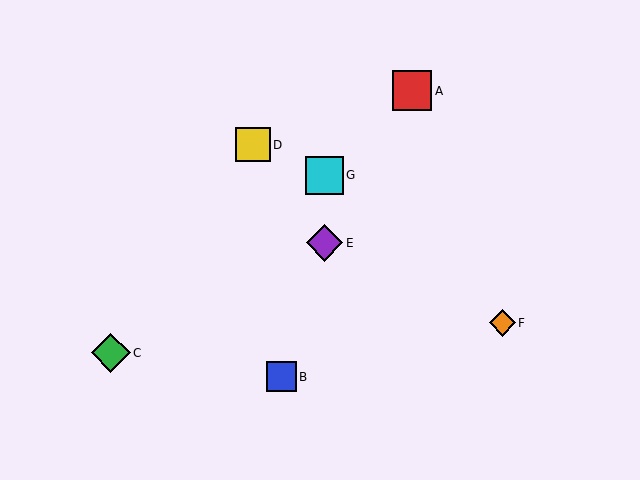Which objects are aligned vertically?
Objects E, G are aligned vertically.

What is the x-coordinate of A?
Object A is at x≈412.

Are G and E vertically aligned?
Yes, both are at x≈324.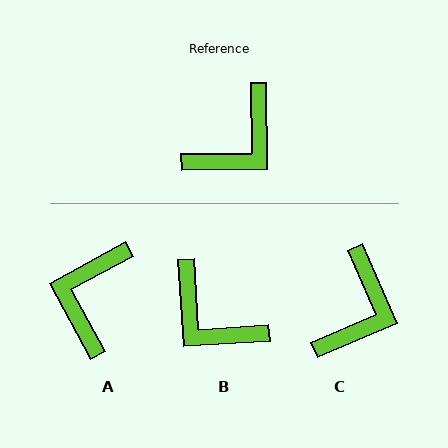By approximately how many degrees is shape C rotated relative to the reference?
Approximately 23 degrees counter-clockwise.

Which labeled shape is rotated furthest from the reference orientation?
A, about 152 degrees away.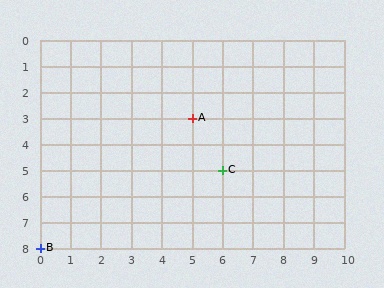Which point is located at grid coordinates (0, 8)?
Point B is at (0, 8).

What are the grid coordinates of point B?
Point B is at grid coordinates (0, 8).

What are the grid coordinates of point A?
Point A is at grid coordinates (5, 3).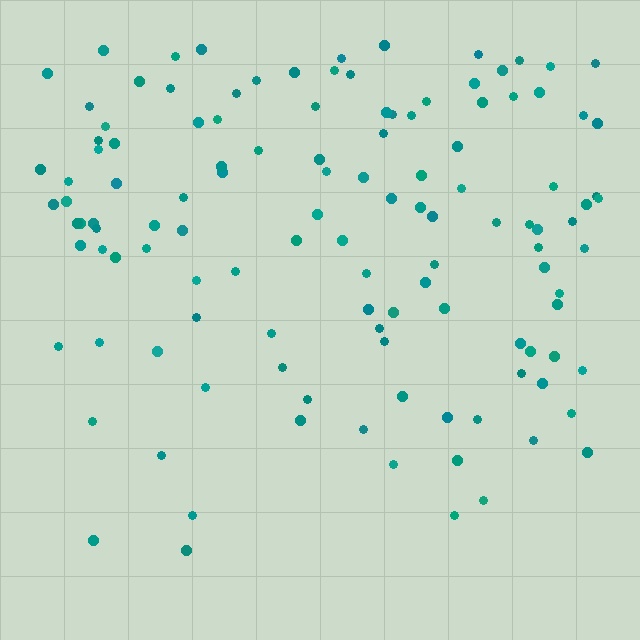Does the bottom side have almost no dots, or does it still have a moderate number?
Still a moderate number, just noticeably fewer than the top.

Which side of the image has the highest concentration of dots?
The top.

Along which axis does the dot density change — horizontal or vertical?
Vertical.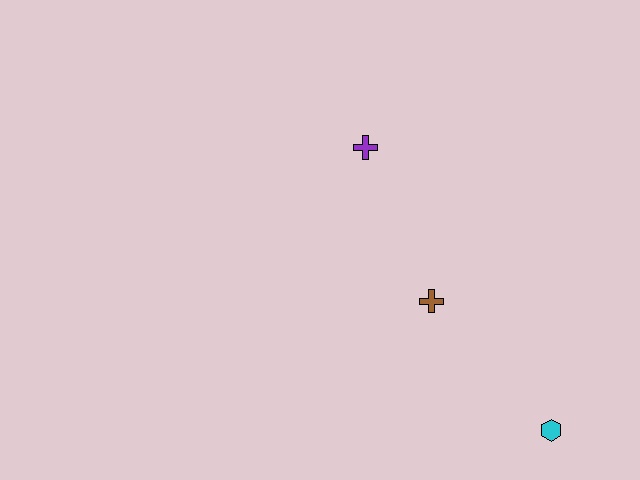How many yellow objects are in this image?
There are no yellow objects.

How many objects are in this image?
There are 3 objects.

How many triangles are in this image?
There are no triangles.